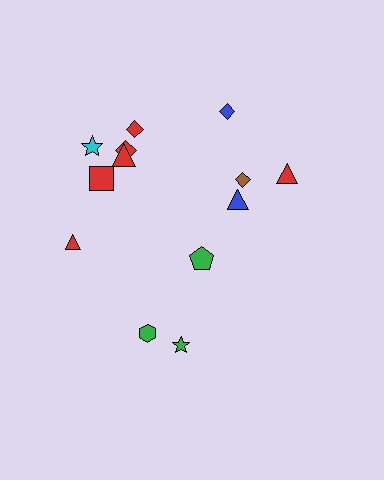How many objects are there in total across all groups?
There are 13 objects.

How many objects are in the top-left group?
There are 6 objects.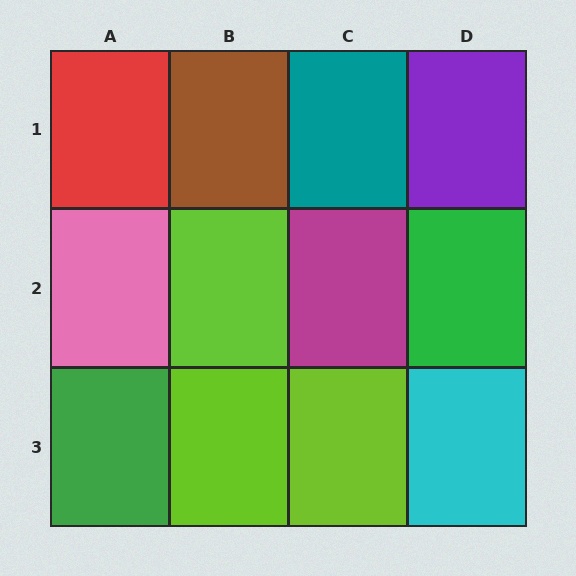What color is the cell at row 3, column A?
Green.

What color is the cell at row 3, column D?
Cyan.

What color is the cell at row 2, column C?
Magenta.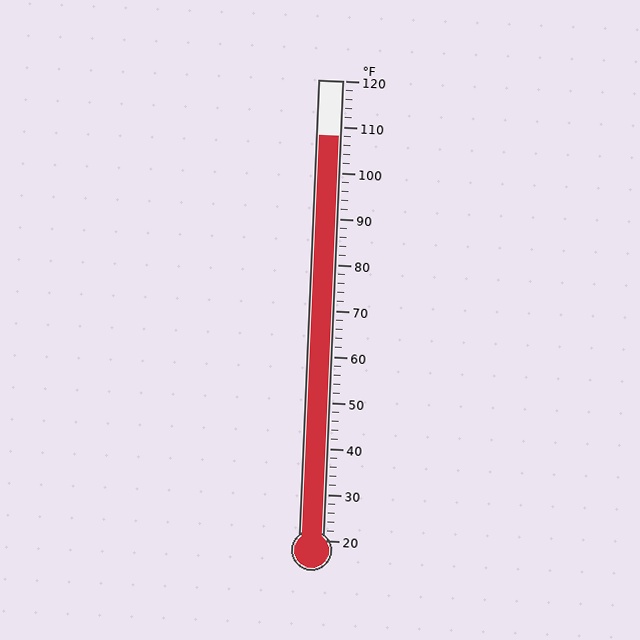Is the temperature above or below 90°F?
The temperature is above 90°F.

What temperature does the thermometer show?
The thermometer shows approximately 108°F.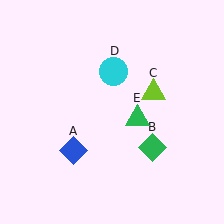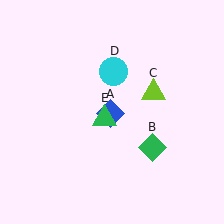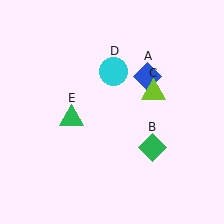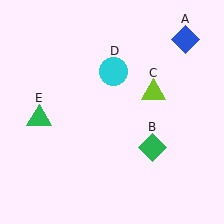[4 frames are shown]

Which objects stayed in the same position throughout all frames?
Green diamond (object B) and lime triangle (object C) and cyan circle (object D) remained stationary.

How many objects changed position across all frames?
2 objects changed position: blue diamond (object A), green triangle (object E).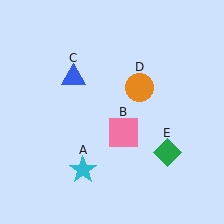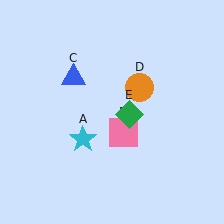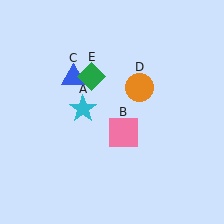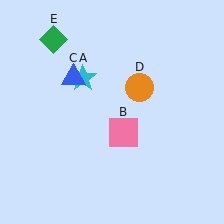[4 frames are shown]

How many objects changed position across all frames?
2 objects changed position: cyan star (object A), green diamond (object E).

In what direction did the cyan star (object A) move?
The cyan star (object A) moved up.